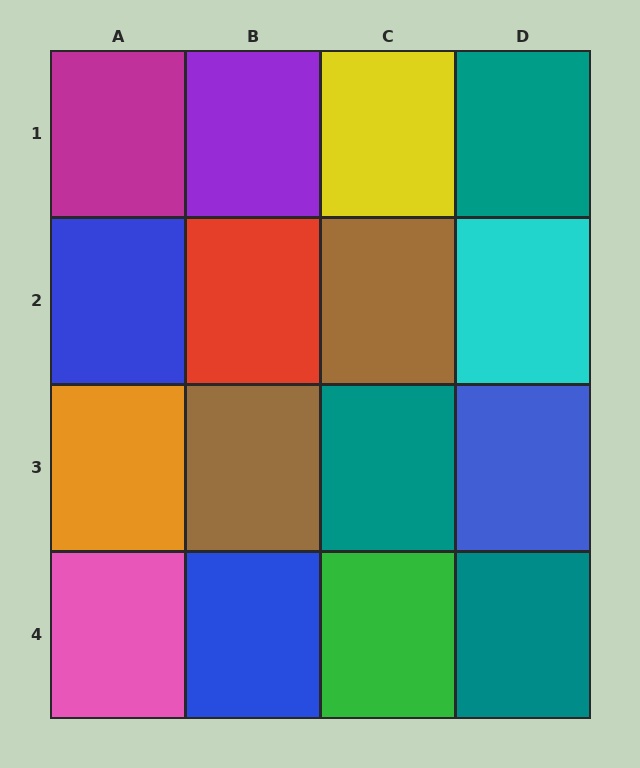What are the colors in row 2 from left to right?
Blue, red, brown, cyan.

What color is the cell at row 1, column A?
Magenta.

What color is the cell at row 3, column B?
Brown.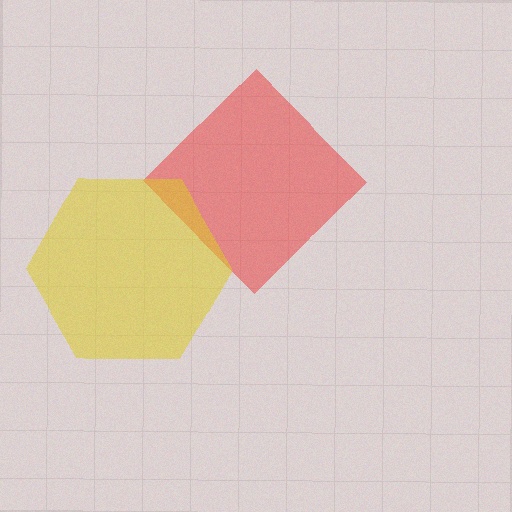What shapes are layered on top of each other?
The layered shapes are: a red diamond, a yellow hexagon.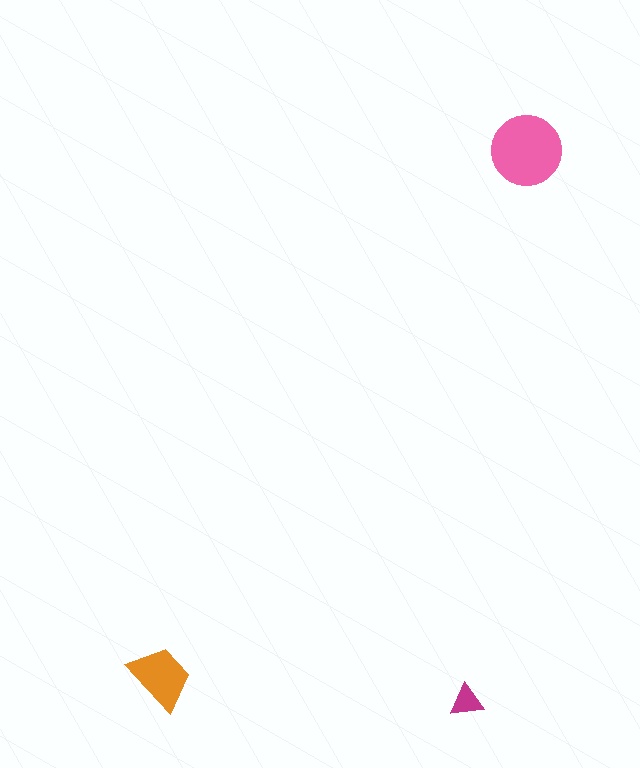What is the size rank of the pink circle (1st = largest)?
1st.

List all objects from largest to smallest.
The pink circle, the orange trapezoid, the magenta triangle.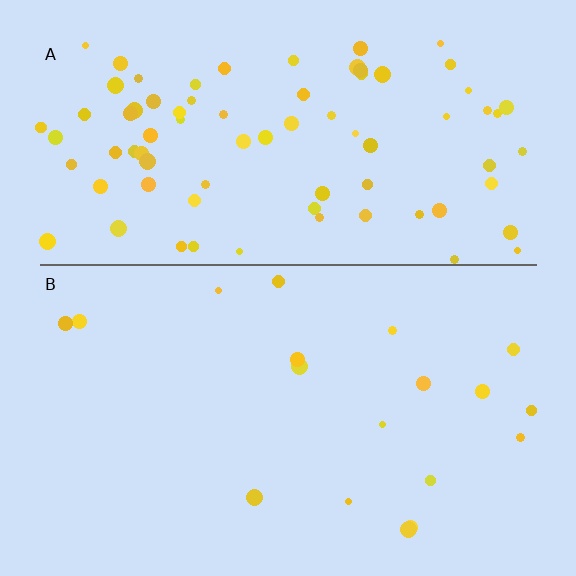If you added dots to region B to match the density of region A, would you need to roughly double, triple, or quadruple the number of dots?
Approximately quadruple.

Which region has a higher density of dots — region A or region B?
A (the top).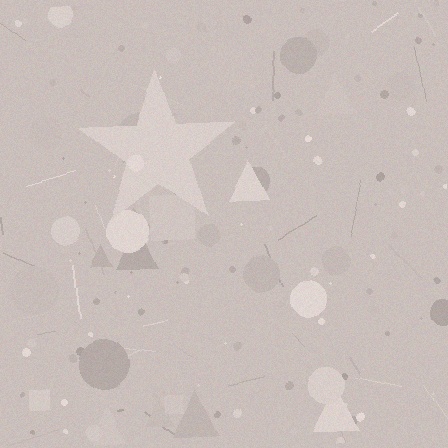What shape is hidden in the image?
A star is hidden in the image.